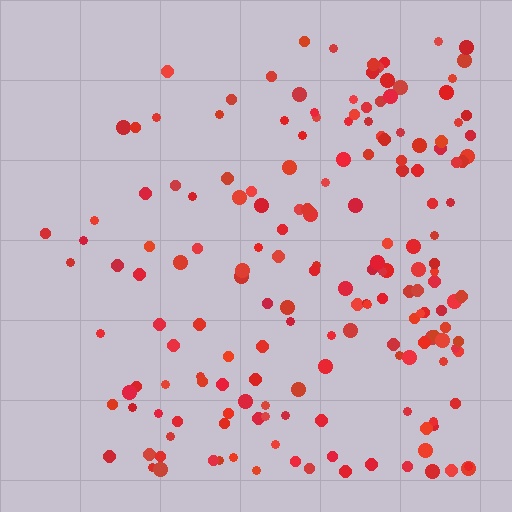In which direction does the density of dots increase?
From left to right, with the right side densest.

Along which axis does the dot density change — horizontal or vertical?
Horizontal.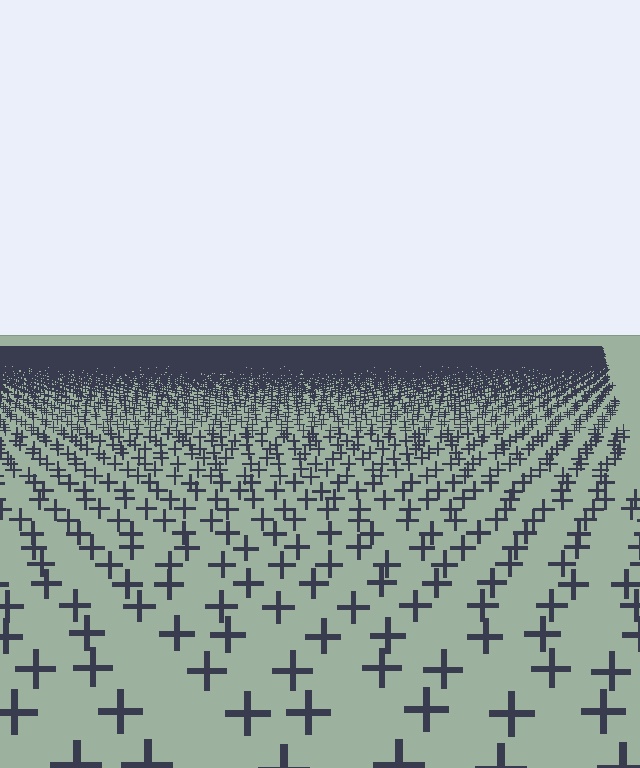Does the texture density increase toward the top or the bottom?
Density increases toward the top.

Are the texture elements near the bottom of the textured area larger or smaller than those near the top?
Larger. Near the bottom, elements are closer to the viewer and appear at a bigger on-screen size.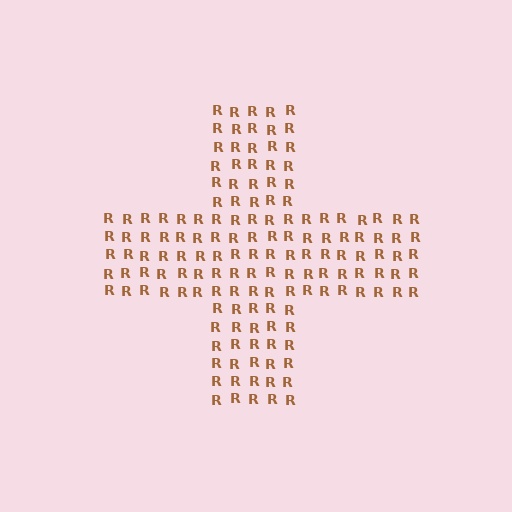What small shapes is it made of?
It is made of small letter R's.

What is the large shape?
The large shape is a cross.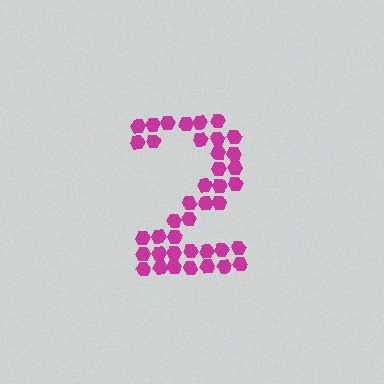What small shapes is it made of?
It is made of small hexagons.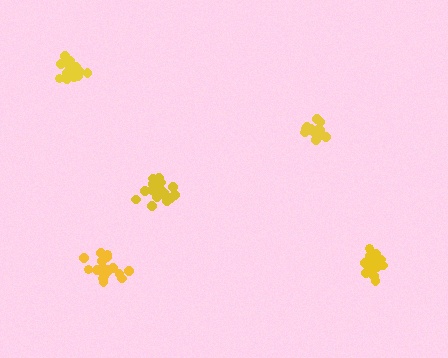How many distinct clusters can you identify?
There are 5 distinct clusters.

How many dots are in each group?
Group 1: 20 dots, Group 2: 17 dots, Group 3: 19 dots, Group 4: 14 dots, Group 5: 16 dots (86 total).